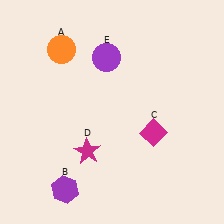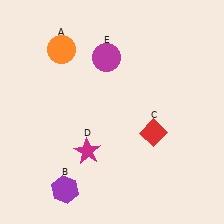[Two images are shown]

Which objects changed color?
C changed from magenta to red. E changed from purple to magenta.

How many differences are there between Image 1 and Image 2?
There are 2 differences between the two images.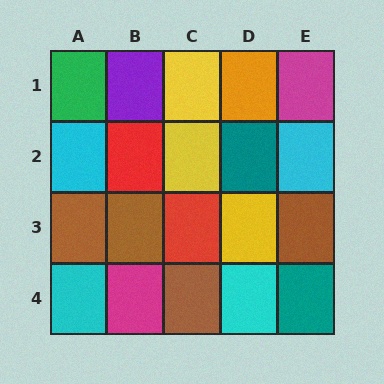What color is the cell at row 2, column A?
Cyan.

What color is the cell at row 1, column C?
Yellow.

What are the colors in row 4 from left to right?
Cyan, magenta, brown, cyan, teal.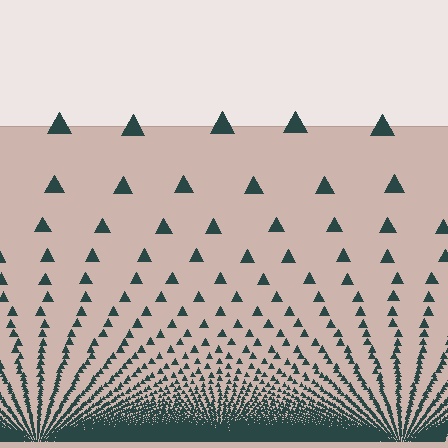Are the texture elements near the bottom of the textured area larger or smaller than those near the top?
Smaller. The gradient is inverted — elements near the bottom are smaller and denser.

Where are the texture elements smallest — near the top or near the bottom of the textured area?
Near the bottom.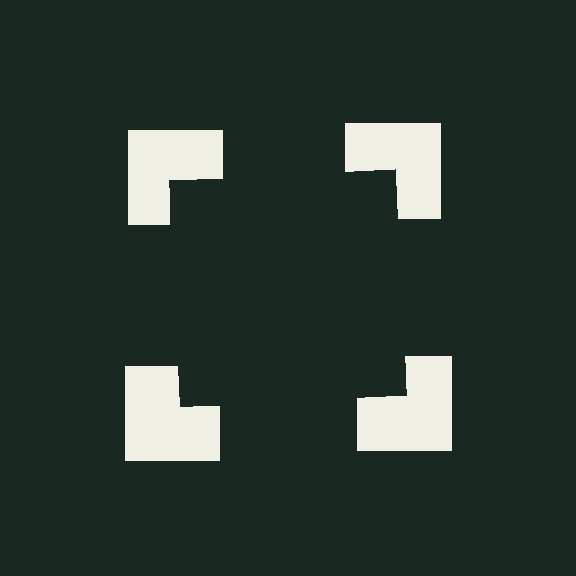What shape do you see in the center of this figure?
An illusory square — its edges are inferred from the aligned wedge cuts in the notched squares, not physically drawn.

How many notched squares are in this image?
There are 4 — one at each vertex of the illusory square.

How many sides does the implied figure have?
4 sides.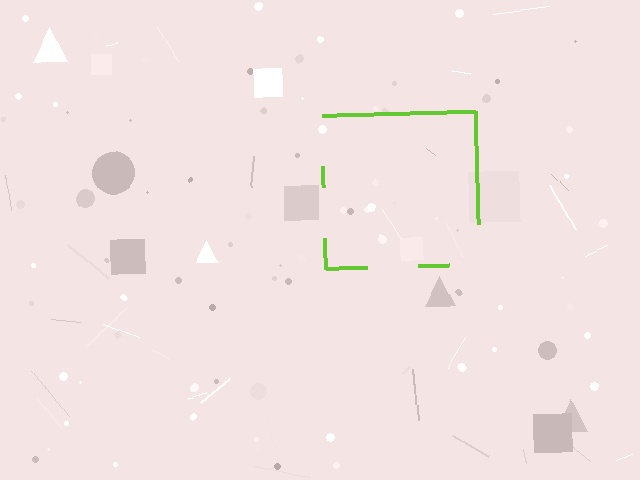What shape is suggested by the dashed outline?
The dashed outline suggests a square.